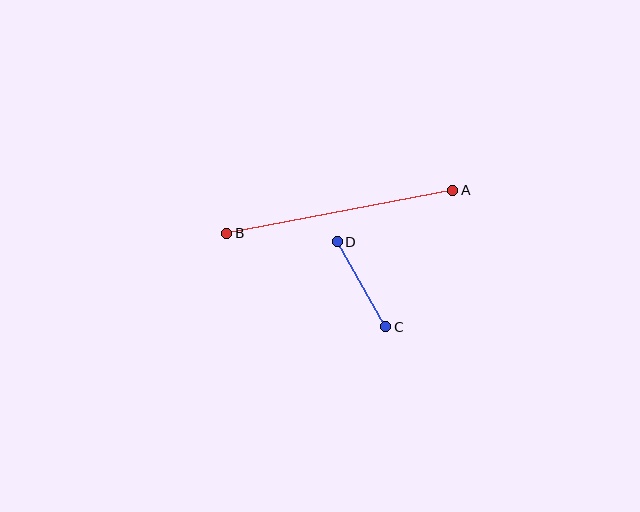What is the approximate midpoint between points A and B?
The midpoint is at approximately (340, 212) pixels.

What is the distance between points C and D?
The distance is approximately 98 pixels.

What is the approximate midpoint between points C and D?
The midpoint is at approximately (362, 284) pixels.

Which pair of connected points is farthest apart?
Points A and B are farthest apart.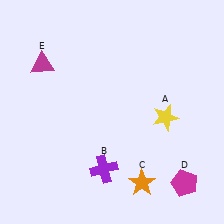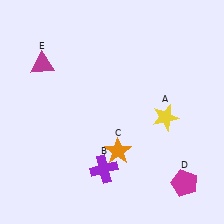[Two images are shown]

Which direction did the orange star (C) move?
The orange star (C) moved up.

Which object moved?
The orange star (C) moved up.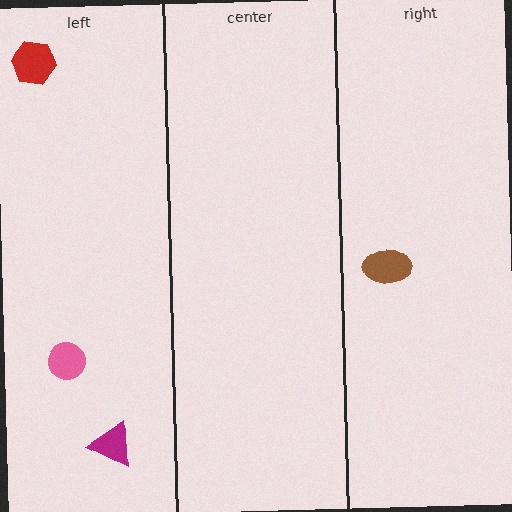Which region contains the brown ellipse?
The right region.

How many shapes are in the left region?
3.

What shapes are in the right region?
The brown ellipse.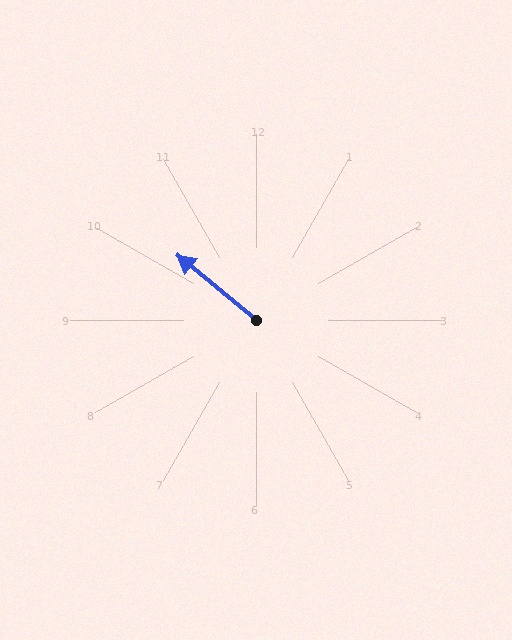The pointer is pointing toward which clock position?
Roughly 10 o'clock.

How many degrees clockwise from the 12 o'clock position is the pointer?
Approximately 310 degrees.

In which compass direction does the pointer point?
Northwest.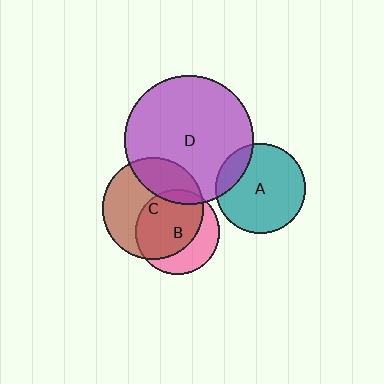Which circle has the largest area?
Circle D (purple).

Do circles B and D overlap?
Yes.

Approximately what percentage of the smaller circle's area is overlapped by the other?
Approximately 10%.